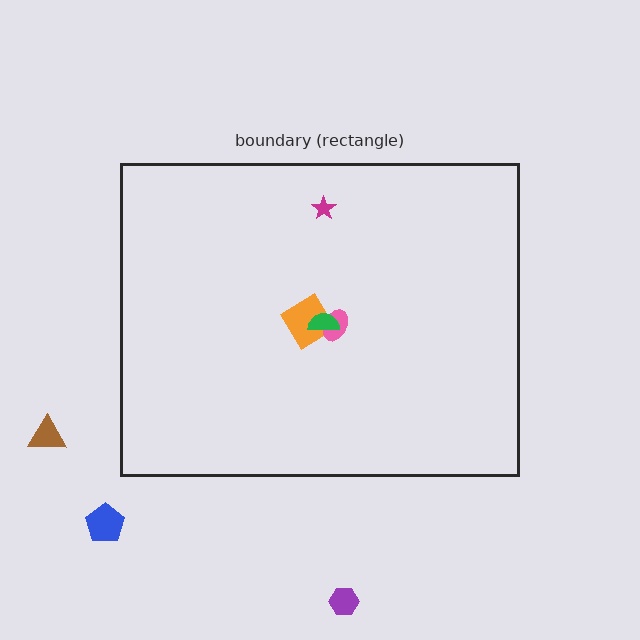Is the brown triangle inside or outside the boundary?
Outside.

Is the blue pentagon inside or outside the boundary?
Outside.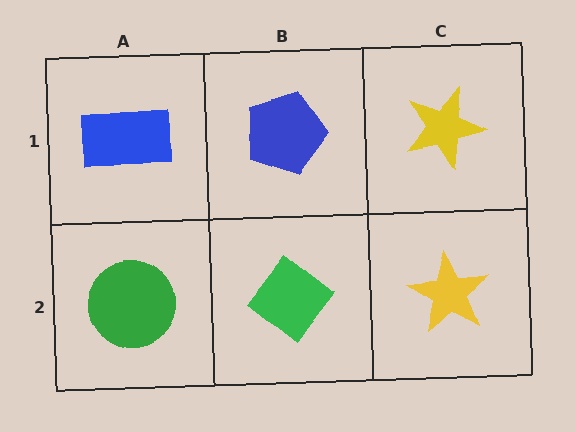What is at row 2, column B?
A green diamond.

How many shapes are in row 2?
3 shapes.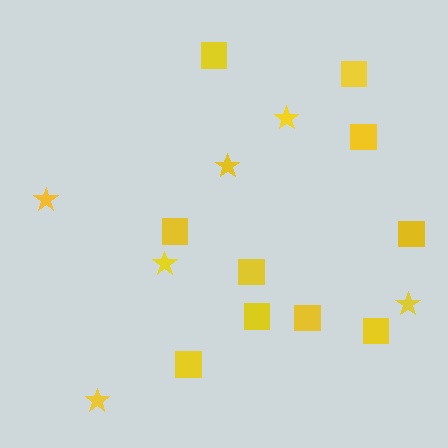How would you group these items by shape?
There are 2 groups: one group of stars (6) and one group of squares (10).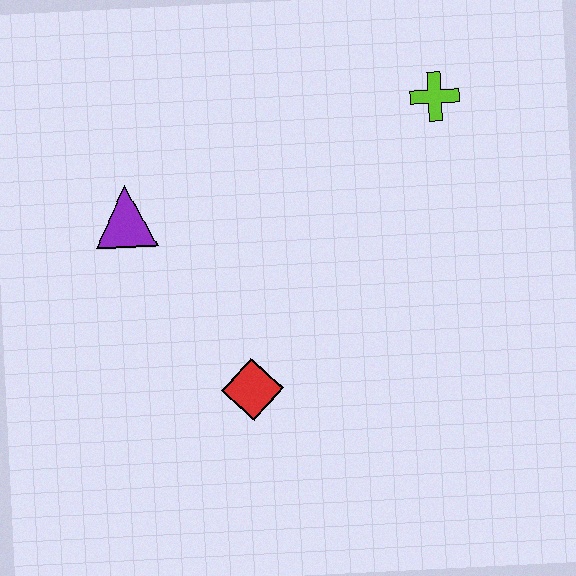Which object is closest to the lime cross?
The purple triangle is closest to the lime cross.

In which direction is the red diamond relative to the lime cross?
The red diamond is below the lime cross.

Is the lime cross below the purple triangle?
No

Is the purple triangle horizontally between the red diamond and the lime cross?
No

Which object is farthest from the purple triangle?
The lime cross is farthest from the purple triangle.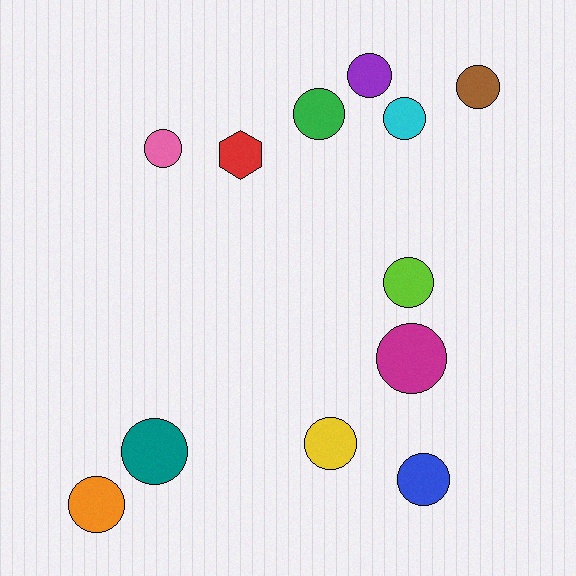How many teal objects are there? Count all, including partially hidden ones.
There is 1 teal object.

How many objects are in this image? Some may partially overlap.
There are 12 objects.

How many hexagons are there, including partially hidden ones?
There is 1 hexagon.